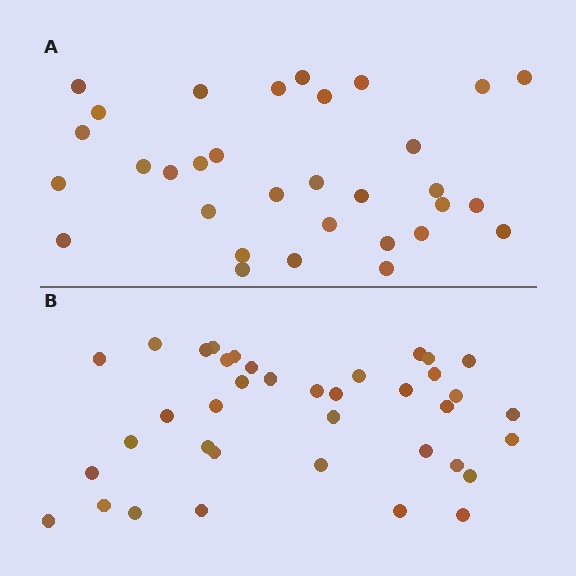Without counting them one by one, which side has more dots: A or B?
Region B (the bottom region) has more dots.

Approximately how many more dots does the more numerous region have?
Region B has about 6 more dots than region A.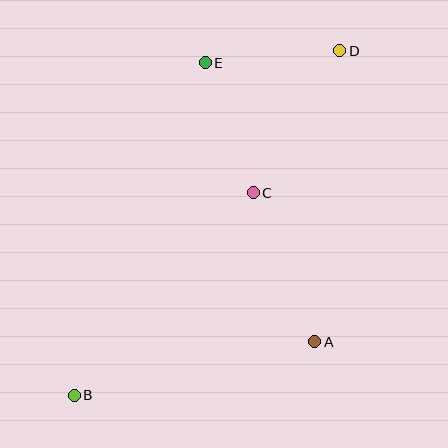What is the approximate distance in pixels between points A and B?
The distance between A and B is approximately 247 pixels.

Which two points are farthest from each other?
Points B and D are farthest from each other.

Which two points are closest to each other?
Points D and E are closest to each other.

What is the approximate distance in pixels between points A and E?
The distance between A and E is approximately 299 pixels.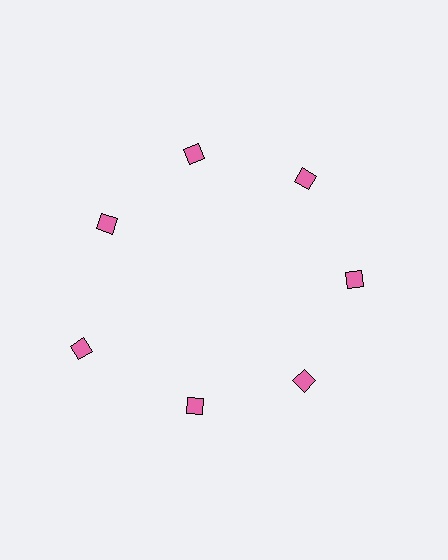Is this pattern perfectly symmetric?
No. The 7 pink diamonds are arranged in a ring, but one element near the 8 o'clock position is pushed outward from the center, breaking the 7-fold rotational symmetry.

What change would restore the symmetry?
The symmetry would be restored by moving it inward, back onto the ring so that all 7 diamonds sit at equal angles and equal distance from the center.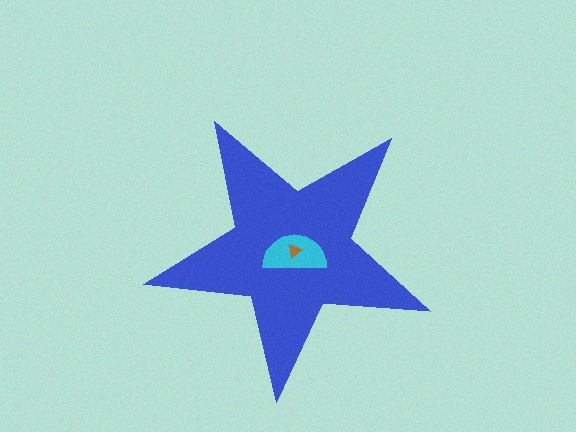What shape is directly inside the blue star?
The cyan semicircle.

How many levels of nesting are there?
3.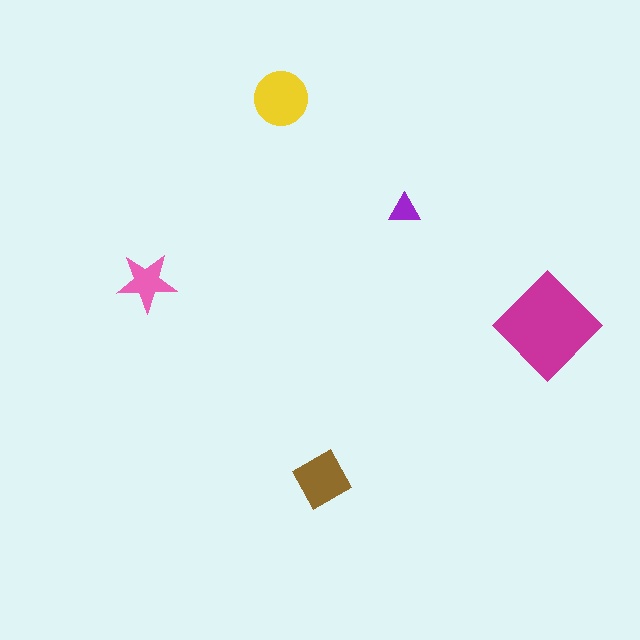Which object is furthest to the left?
The pink star is leftmost.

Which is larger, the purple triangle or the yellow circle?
The yellow circle.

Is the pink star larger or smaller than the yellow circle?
Smaller.